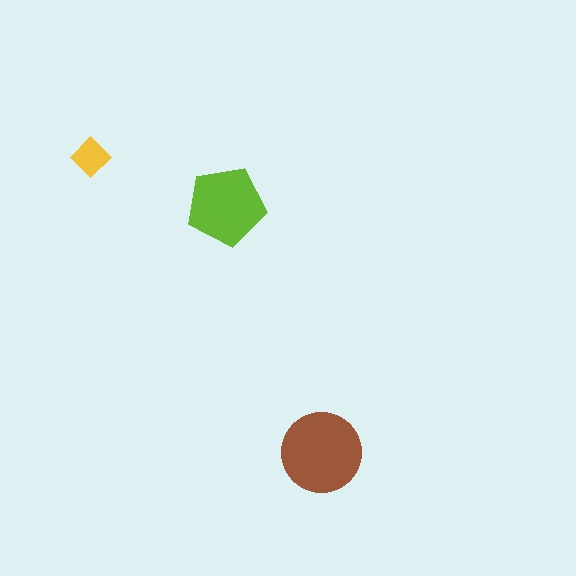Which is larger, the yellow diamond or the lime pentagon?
The lime pentagon.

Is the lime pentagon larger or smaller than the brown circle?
Smaller.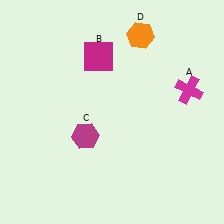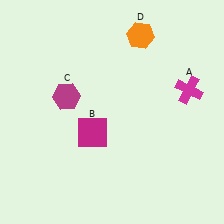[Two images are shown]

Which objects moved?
The objects that moved are: the magenta square (B), the magenta hexagon (C).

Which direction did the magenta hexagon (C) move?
The magenta hexagon (C) moved up.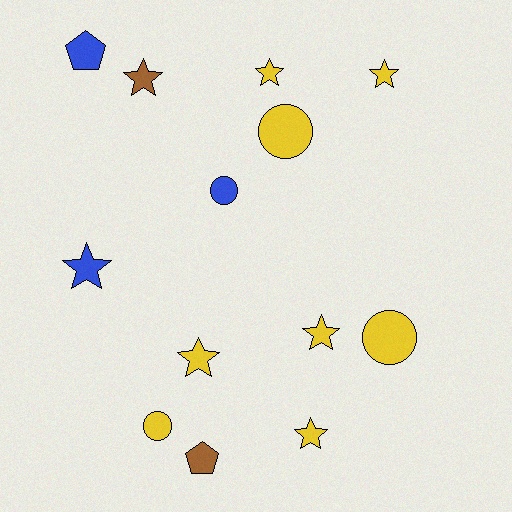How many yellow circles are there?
There are 3 yellow circles.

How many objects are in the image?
There are 13 objects.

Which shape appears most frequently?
Star, with 7 objects.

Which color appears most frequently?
Yellow, with 8 objects.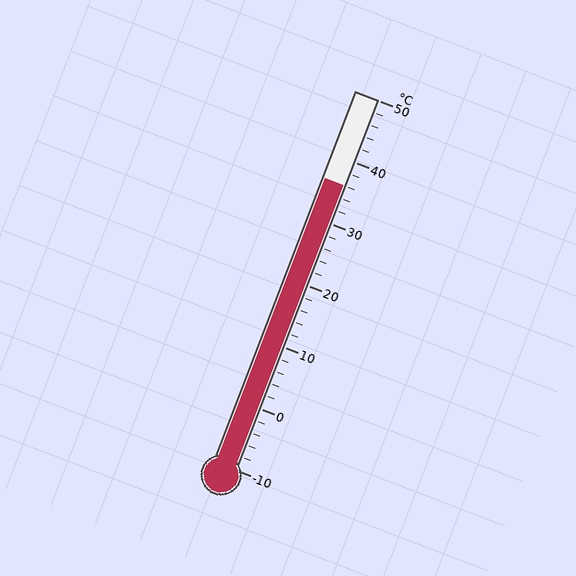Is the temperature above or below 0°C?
The temperature is above 0°C.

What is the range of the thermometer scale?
The thermometer scale ranges from -10°C to 50°C.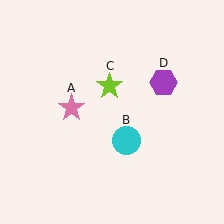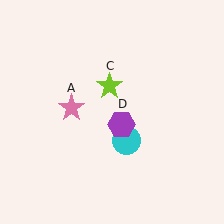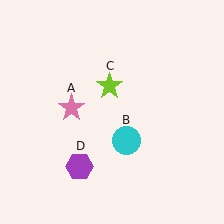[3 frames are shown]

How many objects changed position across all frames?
1 object changed position: purple hexagon (object D).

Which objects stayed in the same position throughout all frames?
Pink star (object A) and cyan circle (object B) and lime star (object C) remained stationary.